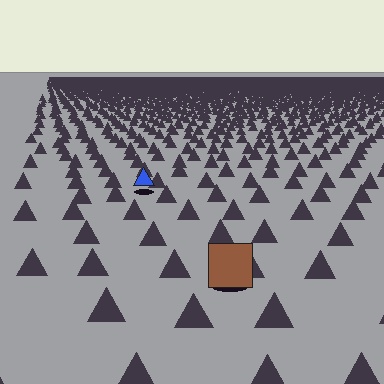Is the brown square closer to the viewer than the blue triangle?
Yes. The brown square is closer — you can tell from the texture gradient: the ground texture is coarser near it.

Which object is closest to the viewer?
The brown square is closest. The texture marks near it are larger and more spread out.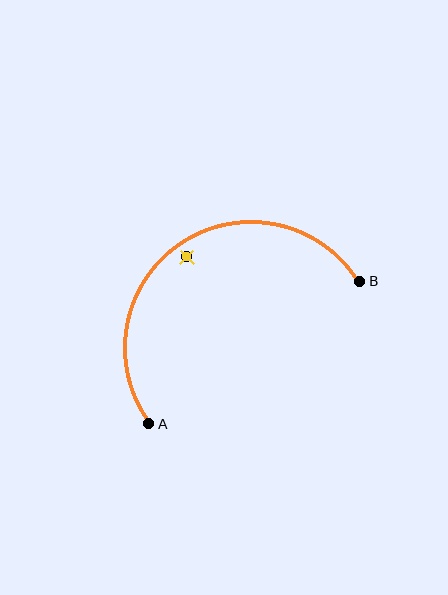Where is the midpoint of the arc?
The arc midpoint is the point on the curve farthest from the straight line joining A and B. It sits above and to the left of that line.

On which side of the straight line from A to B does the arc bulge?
The arc bulges above and to the left of the straight line connecting A and B.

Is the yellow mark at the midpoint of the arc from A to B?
No — the yellow mark does not lie on the arc at all. It sits slightly inside the curve.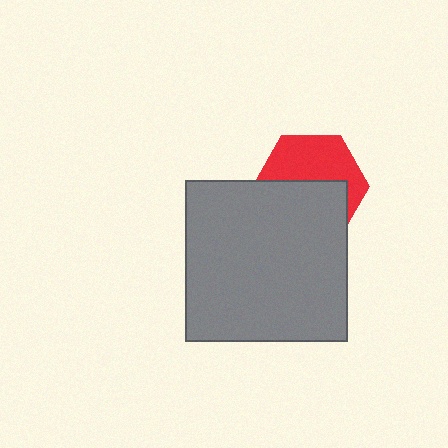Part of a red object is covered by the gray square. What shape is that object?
It is a hexagon.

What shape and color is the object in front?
The object in front is a gray square.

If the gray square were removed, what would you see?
You would see the complete red hexagon.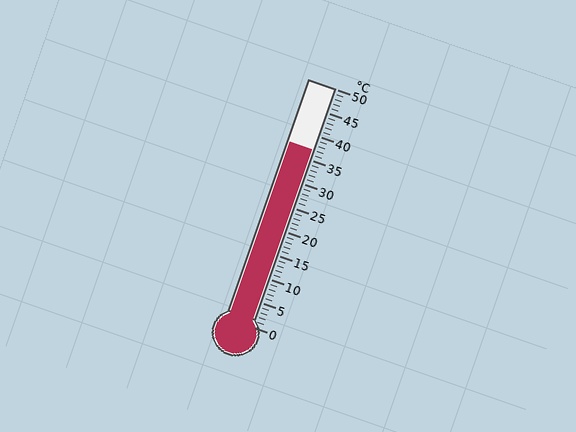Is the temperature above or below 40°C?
The temperature is below 40°C.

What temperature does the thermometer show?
The thermometer shows approximately 37°C.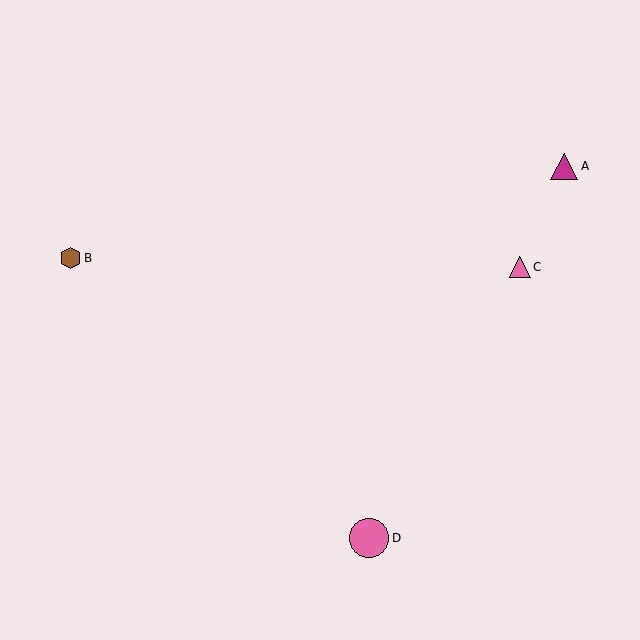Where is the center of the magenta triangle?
The center of the magenta triangle is at (564, 166).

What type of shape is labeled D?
Shape D is a pink circle.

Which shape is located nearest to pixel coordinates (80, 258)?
The brown hexagon (labeled B) at (71, 258) is nearest to that location.